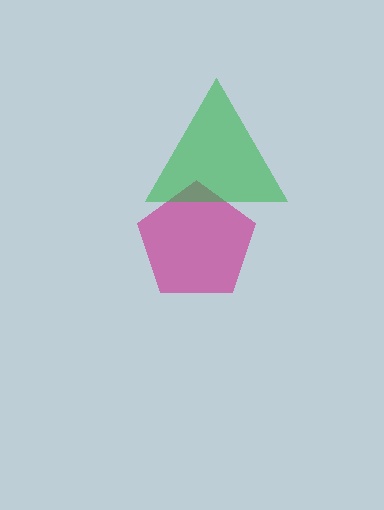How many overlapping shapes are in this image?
There are 2 overlapping shapes in the image.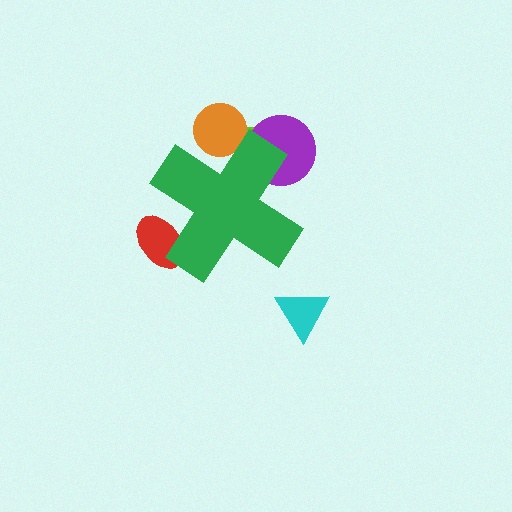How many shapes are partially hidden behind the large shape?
4 shapes are partially hidden.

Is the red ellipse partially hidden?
Yes, the red ellipse is partially hidden behind the green cross.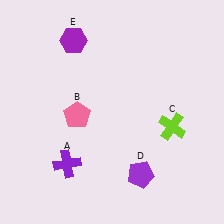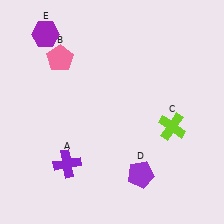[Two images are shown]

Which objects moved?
The objects that moved are: the pink pentagon (B), the purple hexagon (E).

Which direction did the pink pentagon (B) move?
The pink pentagon (B) moved up.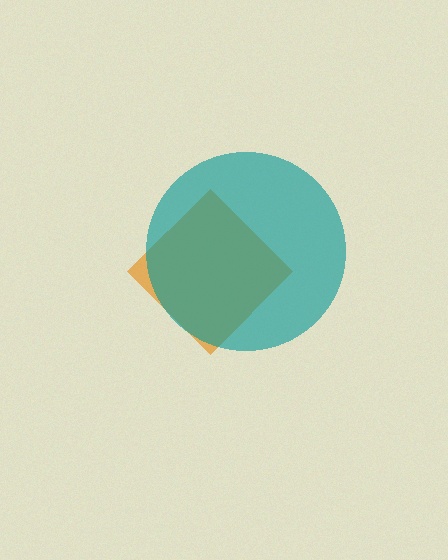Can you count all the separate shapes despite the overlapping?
Yes, there are 2 separate shapes.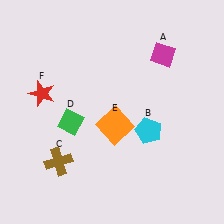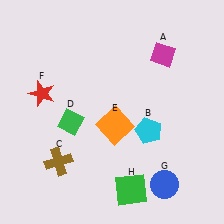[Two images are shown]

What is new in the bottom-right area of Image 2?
A green square (H) was added in the bottom-right area of Image 2.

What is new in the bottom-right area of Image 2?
A blue circle (G) was added in the bottom-right area of Image 2.